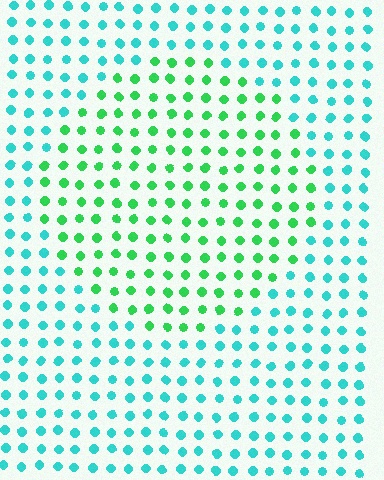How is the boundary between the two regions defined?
The boundary is defined purely by a slight shift in hue (about 44 degrees). Spacing, size, and orientation are identical on both sides.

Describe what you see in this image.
The image is filled with small cyan elements in a uniform arrangement. A circle-shaped region is visible where the elements are tinted to a slightly different hue, forming a subtle color boundary.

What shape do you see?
I see a circle.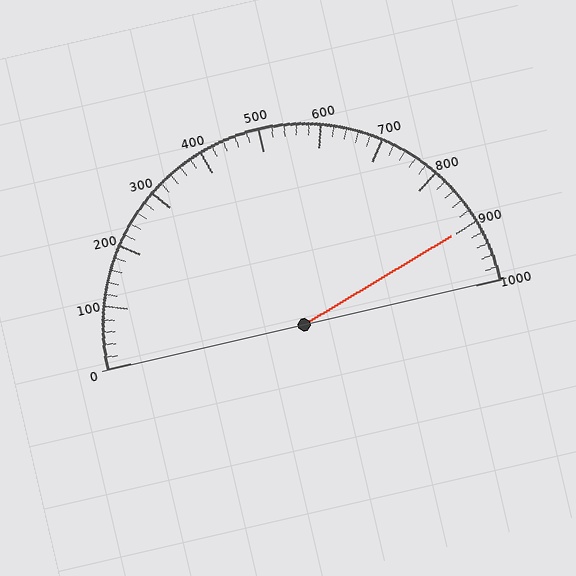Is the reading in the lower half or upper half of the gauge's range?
The reading is in the upper half of the range (0 to 1000).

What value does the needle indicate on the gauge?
The needle indicates approximately 900.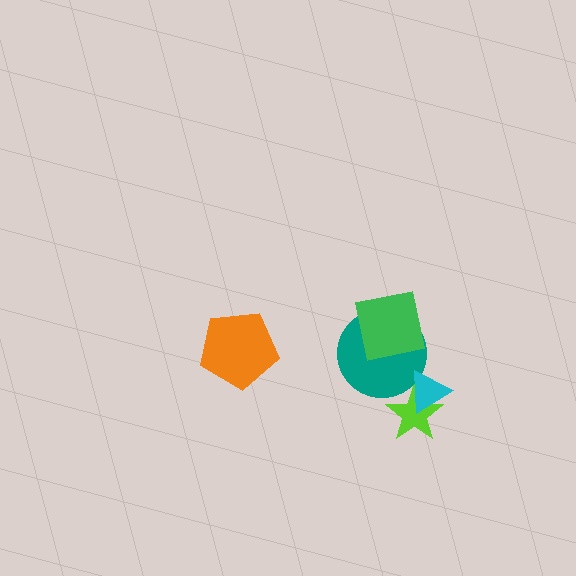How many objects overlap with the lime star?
1 object overlaps with the lime star.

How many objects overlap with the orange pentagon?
0 objects overlap with the orange pentagon.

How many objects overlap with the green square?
1 object overlaps with the green square.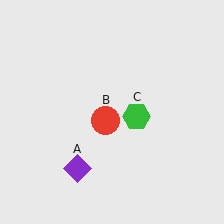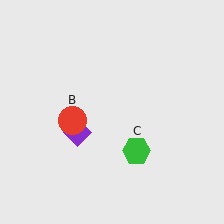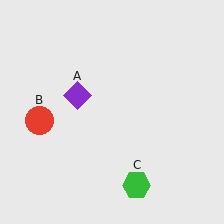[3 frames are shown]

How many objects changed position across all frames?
3 objects changed position: purple diamond (object A), red circle (object B), green hexagon (object C).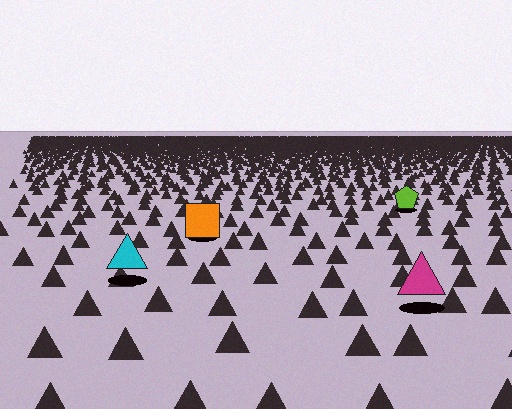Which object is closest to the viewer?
The magenta triangle is closest. The texture marks near it are larger and more spread out.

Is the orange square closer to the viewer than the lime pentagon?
Yes. The orange square is closer — you can tell from the texture gradient: the ground texture is coarser near it.